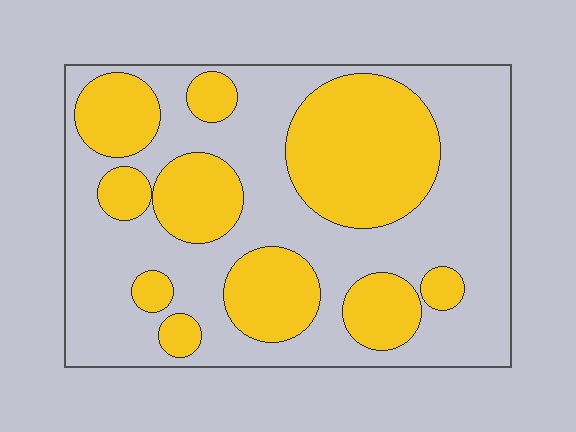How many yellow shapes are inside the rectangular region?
10.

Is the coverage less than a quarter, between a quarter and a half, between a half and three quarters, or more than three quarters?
Between a quarter and a half.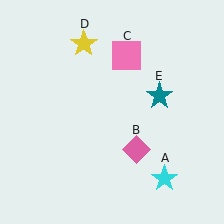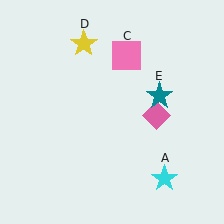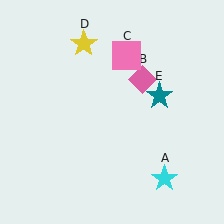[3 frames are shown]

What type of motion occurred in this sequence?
The pink diamond (object B) rotated counterclockwise around the center of the scene.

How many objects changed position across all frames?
1 object changed position: pink diamond (object B).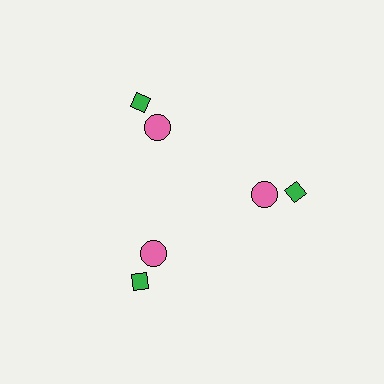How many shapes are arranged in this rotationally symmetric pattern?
There are 6 shapes, arranged in 3 groups of 2.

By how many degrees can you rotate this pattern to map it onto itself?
The pattern maps onto itself every 120 degrees of rotation.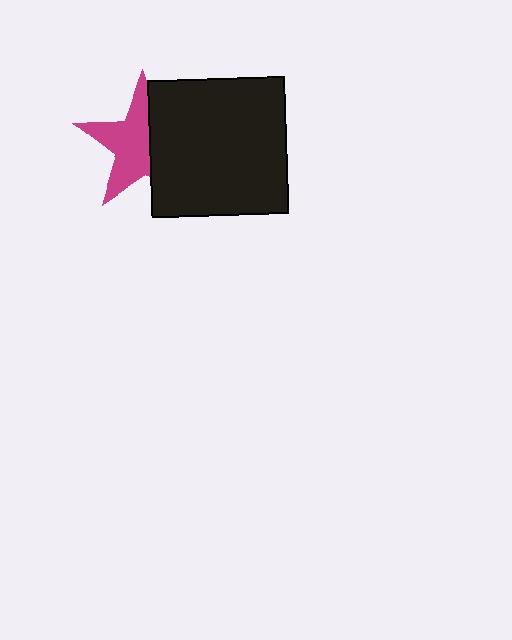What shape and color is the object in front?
The object in front is a black square.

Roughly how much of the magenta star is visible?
About half of it is visible (roughly 58%).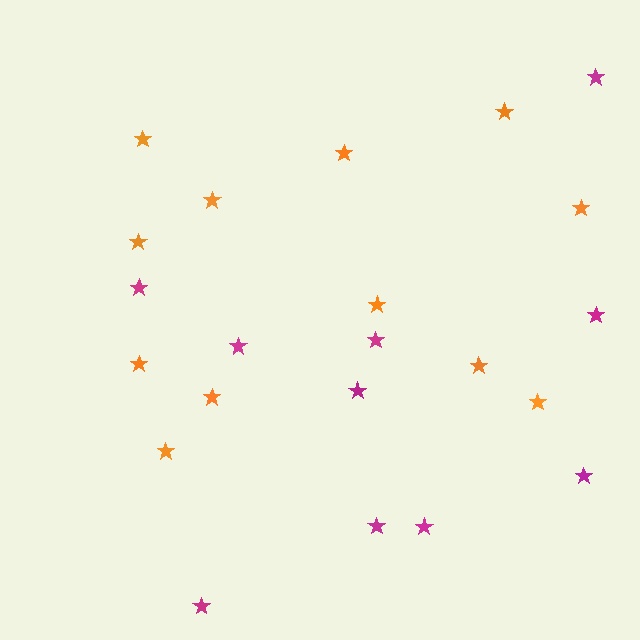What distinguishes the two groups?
There are 2 groups: one group of magenta stars (10) and one group of orange stars (12).